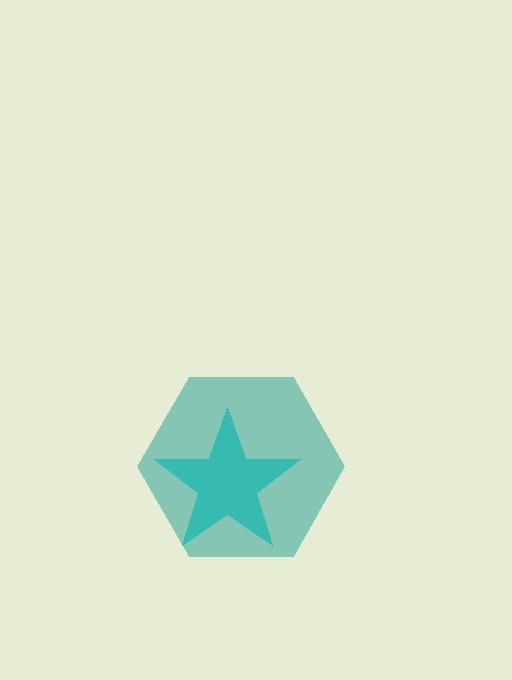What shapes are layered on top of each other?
The layered shapes are: a cyan star, a teal hexagon.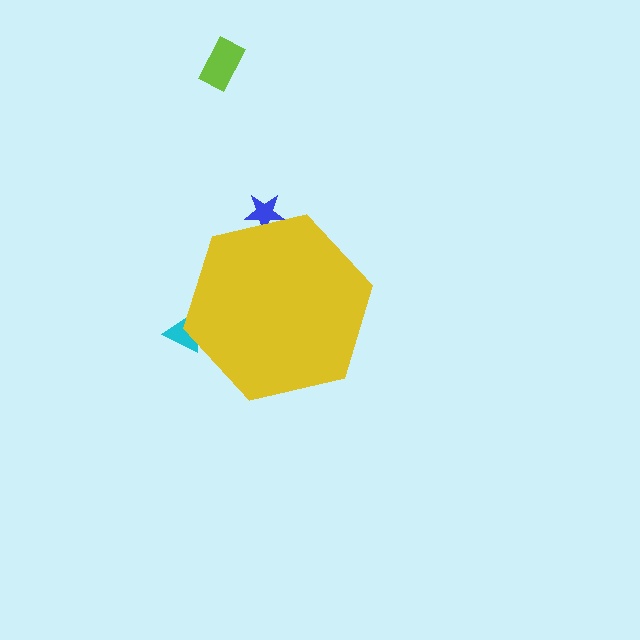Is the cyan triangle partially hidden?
Yes, the cyan triangle is partially hidden behind the yellow hexagon.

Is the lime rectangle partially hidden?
No, the lime rectangle is fully visible.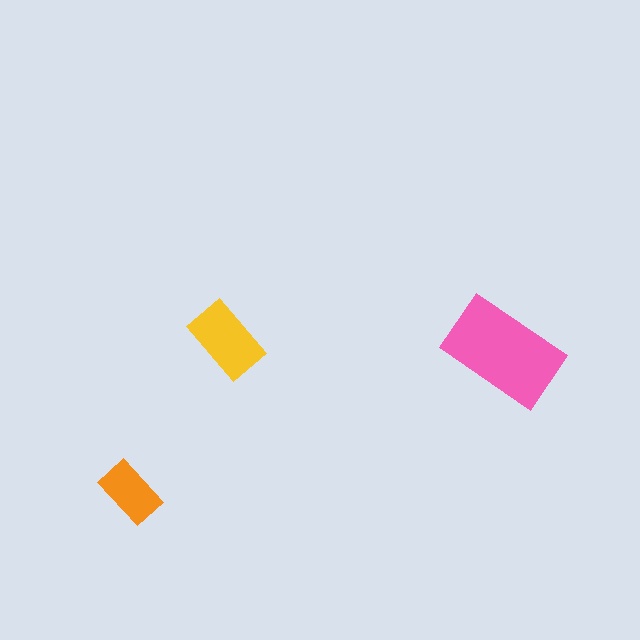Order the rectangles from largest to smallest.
the pink one, the yellow one, the orange one.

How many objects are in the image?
There are 3 objects in the image.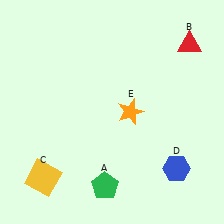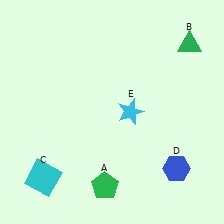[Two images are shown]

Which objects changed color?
B changed from red to green. C changed from yellow to cyan. E changed from orange to cyan.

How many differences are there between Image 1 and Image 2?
There are 3 differences between the two images.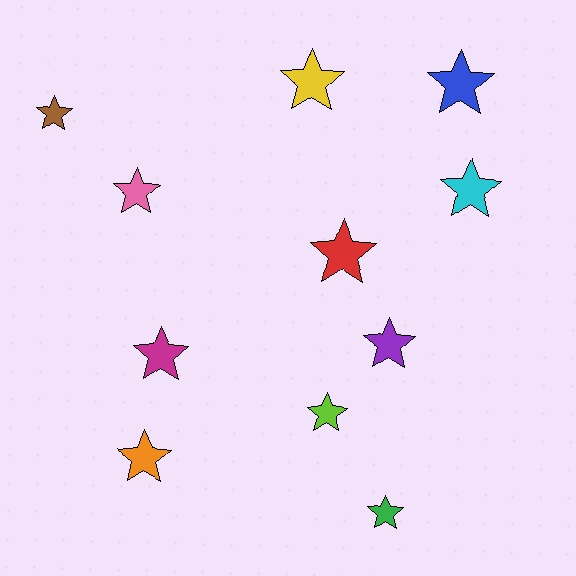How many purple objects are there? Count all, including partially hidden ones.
There is 1 purple object.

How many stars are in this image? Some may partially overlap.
There are 11 stars.